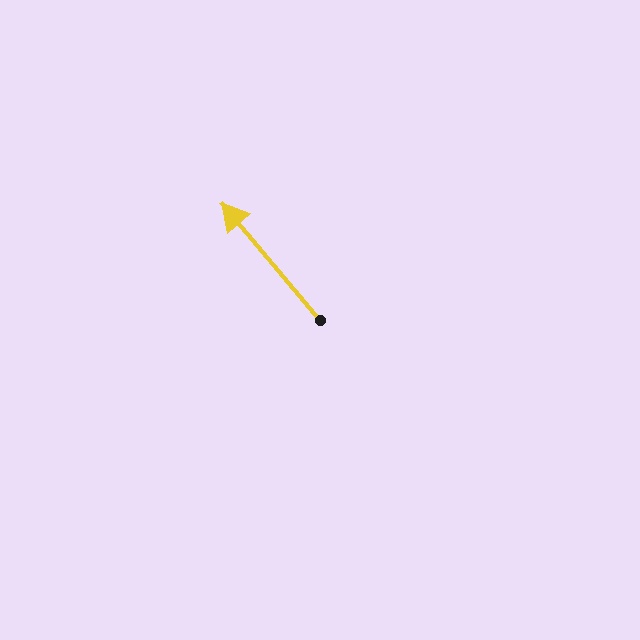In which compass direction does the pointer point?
Northwest.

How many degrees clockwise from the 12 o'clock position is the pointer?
Approximately 320 degrees.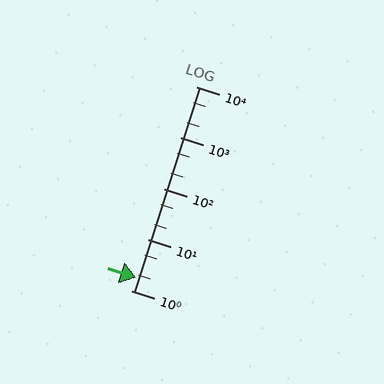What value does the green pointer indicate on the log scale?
The pointer indicates approximately 1.8.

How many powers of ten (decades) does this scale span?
The scale spans 4 decades, from 1 to 10000.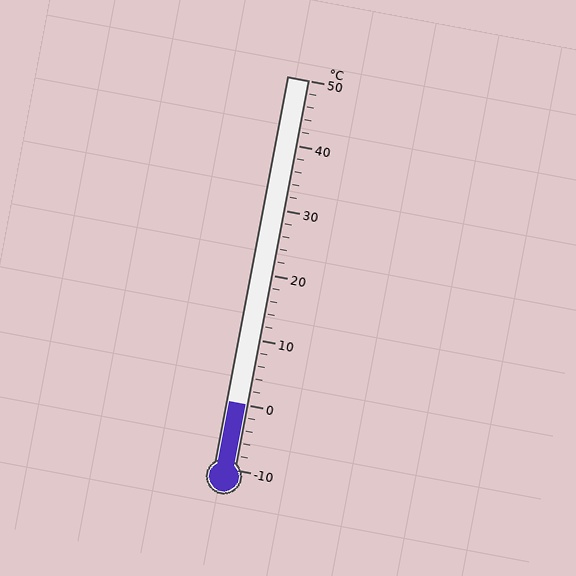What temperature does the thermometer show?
The thermometer shows approximately 0°C.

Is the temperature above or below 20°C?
The temperature is below 20°C.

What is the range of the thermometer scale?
The thermometer scale ranges from -10°C to 50°C.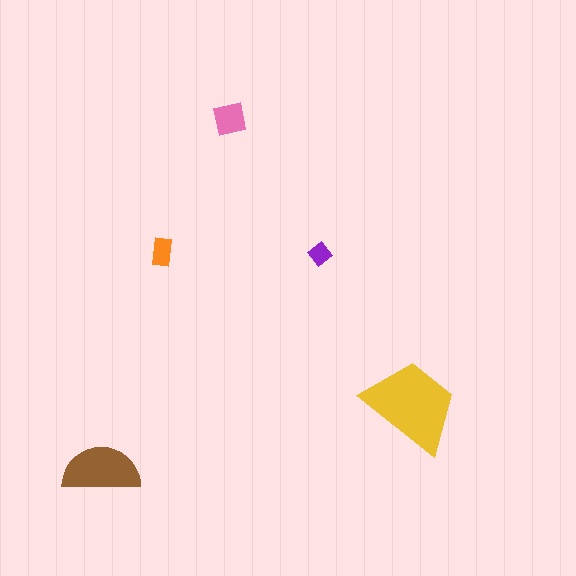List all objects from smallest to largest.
The purple diamond, the orange rectangle, the pink square, the brown semicircle, the yellow trapezoid.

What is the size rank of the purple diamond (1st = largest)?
5th.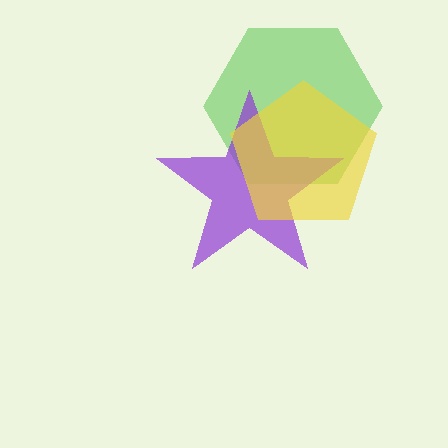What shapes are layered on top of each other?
The layered shapes are: a green hexagon, a purple star, a yellow pentagon.